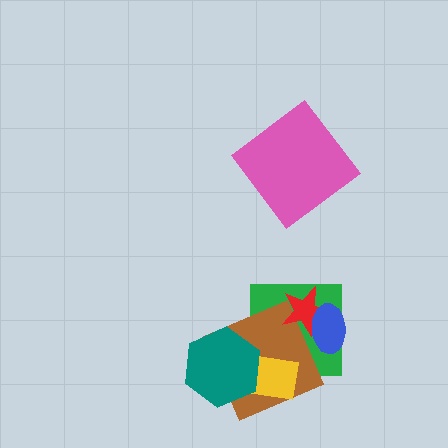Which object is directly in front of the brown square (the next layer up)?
The red star is directly in front of the brown square.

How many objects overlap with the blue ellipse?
2 objects overlap with the blue ellipse.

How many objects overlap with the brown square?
4 objects overlap with the brown square.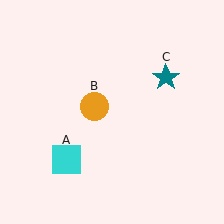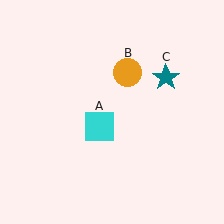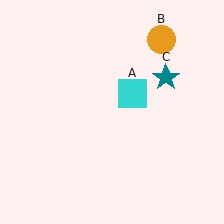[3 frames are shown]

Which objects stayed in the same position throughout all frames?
Teal star (object C) remained stationary.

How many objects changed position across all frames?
2 objects changed position: cyan square (object A), orange circle (object B).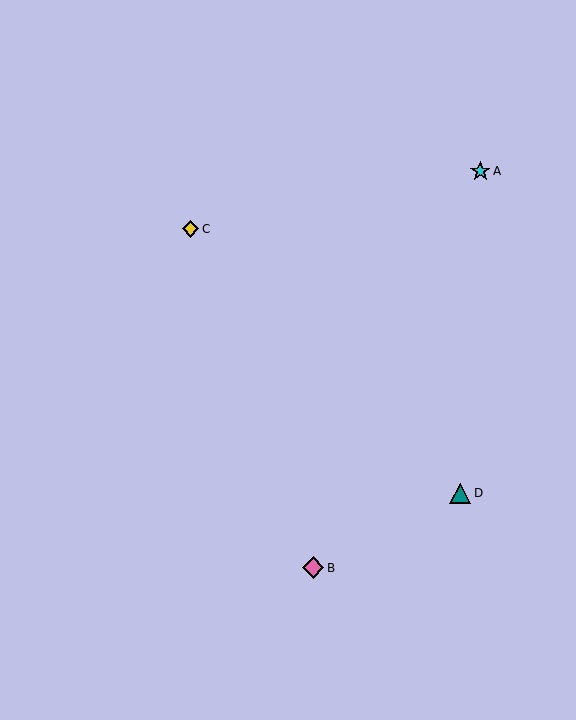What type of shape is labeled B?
Shape B is a pink diamond.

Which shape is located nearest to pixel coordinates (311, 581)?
The pink diamond (labeled B) at (313, 568) is nearest to that location.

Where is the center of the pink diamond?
The center of the pink diamond is at (313, 568).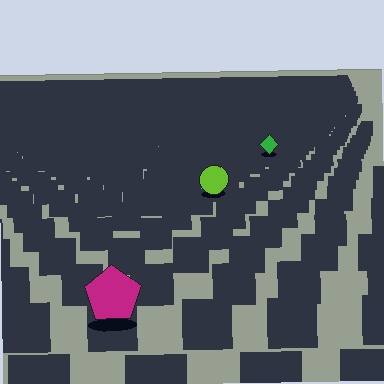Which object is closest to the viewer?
The magenta pentagon is closest. The texture marks near it are larger and more spread out.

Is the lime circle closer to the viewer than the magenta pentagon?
No. The magenta pentagon is closer — you can tell from the texture gradient: the ground texture is coarser near it.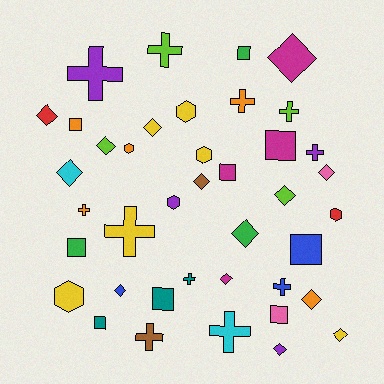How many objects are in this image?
There are 40 objects.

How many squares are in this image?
There are 9 squares.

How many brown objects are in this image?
There are 2 brown objects.